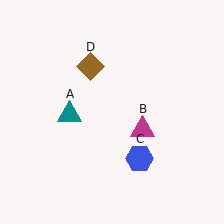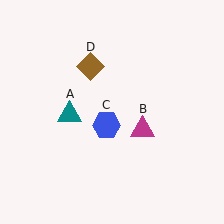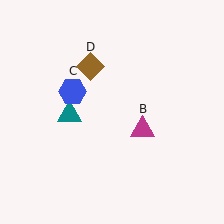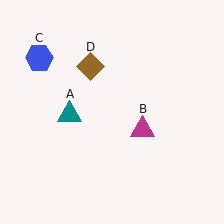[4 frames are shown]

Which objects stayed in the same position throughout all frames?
Teal triangle (object A) and magenta triangle (object B) and brown diamond (object D) remained stationary.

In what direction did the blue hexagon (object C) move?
The blue hexagon (object C) moved up and to the left.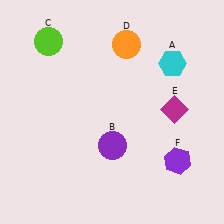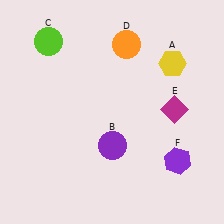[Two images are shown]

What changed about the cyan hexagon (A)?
In Image 1, A is cyan. In Image 2, it changed to yellow.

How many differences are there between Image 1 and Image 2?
There is 1 difference between the two images.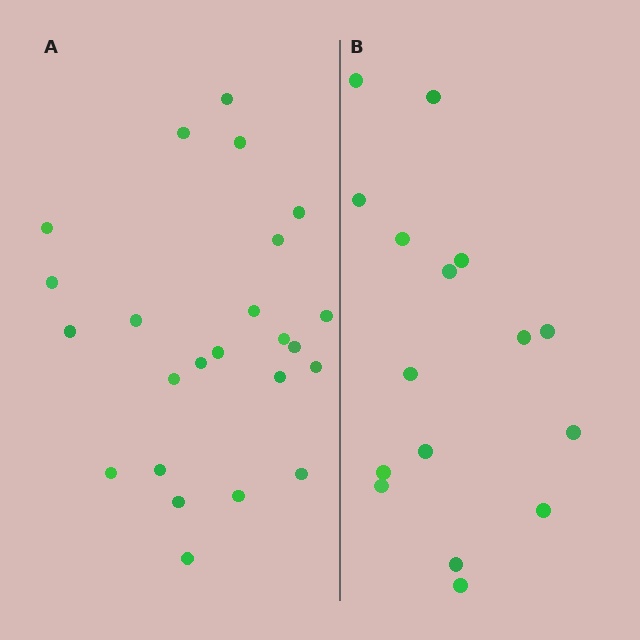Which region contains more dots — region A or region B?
Region A (the left region) has more dots.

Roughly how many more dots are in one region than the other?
Region A has roughly 8 or so more dots than region B.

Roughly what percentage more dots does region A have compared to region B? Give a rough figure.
About 50% more.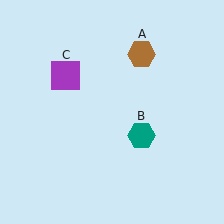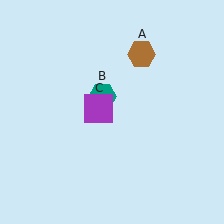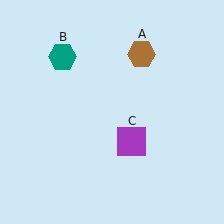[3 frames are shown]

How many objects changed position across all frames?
2 objects changed position: teal hexagon (object B), purple square (object C).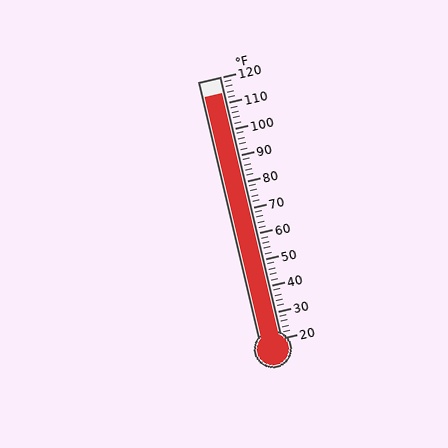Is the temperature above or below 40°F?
The temperature is above 40°F.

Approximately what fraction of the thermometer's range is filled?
The thermometer is filled to approximately 95% of its range.